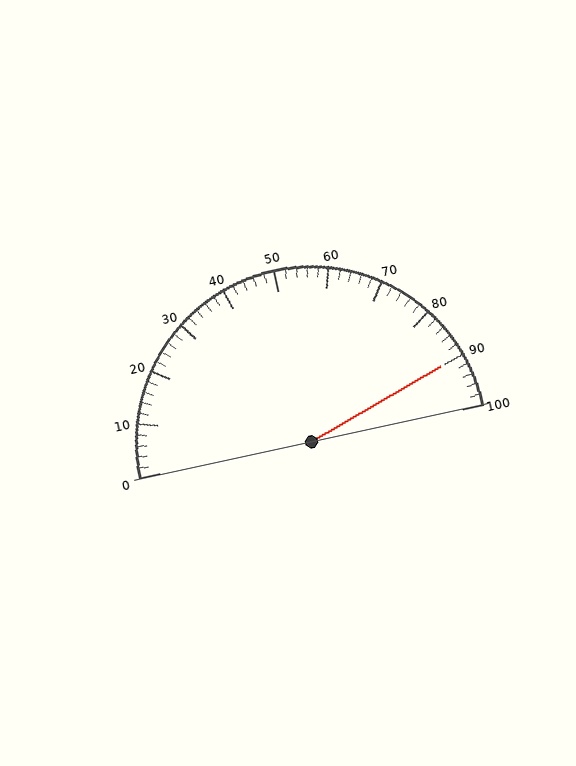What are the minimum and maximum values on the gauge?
The gauge ranges from 0 to 100.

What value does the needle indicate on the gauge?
The needle indicates approximately 90.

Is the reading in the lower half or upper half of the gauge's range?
The reading is in the upper half of the range (0 to 100).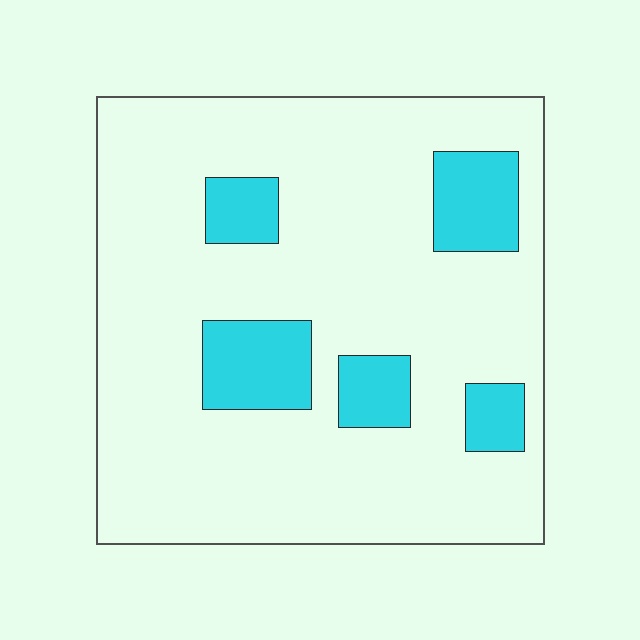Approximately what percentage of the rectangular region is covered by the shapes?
Approximately 15%.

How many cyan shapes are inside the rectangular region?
5.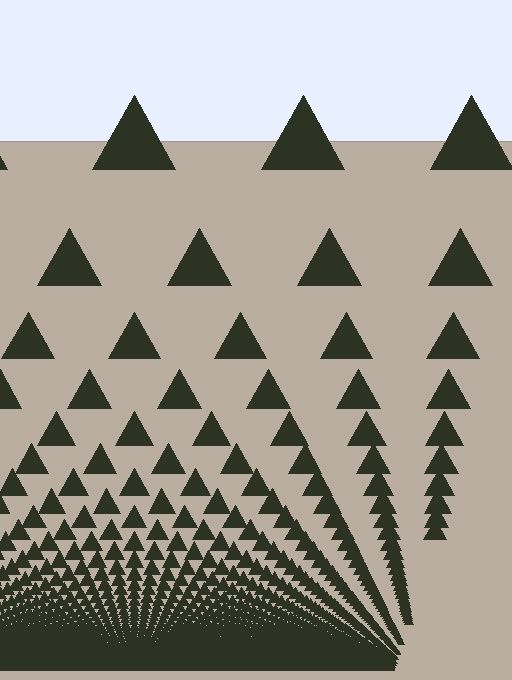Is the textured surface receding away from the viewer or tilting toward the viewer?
The surface appears to tilt toward the viewer. Texture elements get larger and sparser toward the top.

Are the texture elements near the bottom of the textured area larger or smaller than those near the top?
Smaller. The gradient is inverted — elements near the bottom are smaller and denser.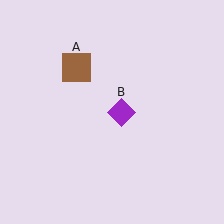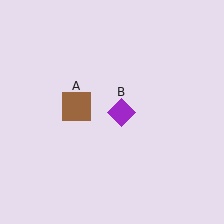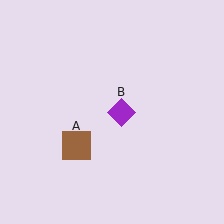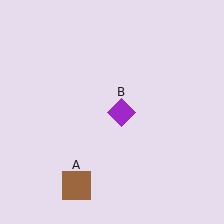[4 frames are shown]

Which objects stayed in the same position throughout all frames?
Purple diamond (object B) remained stationary.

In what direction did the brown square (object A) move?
The brown square (object A) moved down.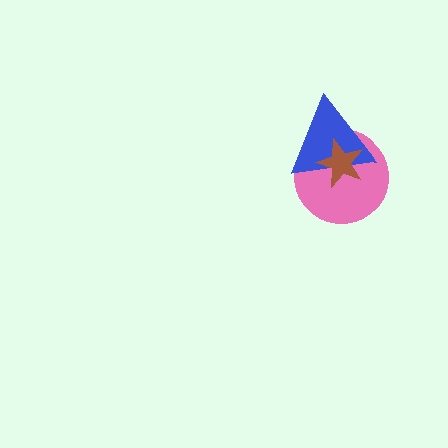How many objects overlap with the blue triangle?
2 objects overlap with the blue triangle.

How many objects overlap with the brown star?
2 objects overlap with the brown star.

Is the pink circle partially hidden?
Yes, it is partially covered by another shape.